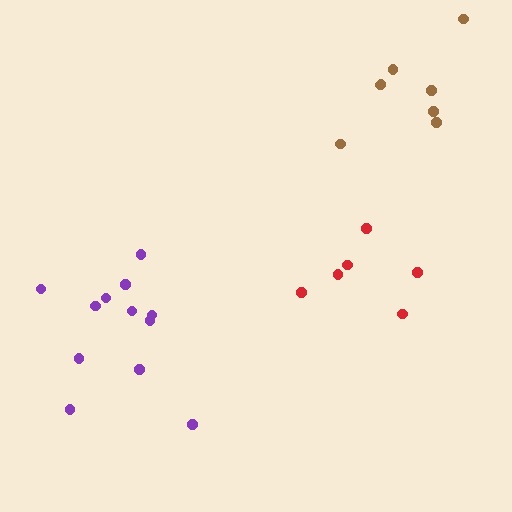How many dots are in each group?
Group 1: 12 dots, Group 2: 6 dots, Group 3: 8 dots (26 total).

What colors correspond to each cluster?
The clusters are colored: purple, red, brown.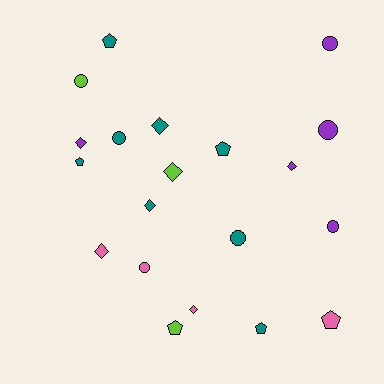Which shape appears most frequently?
Circle, with 7 objects.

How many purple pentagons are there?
There are no purple pentagons.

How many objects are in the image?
There are 20 objects.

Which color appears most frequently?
Teal, with 8 objects.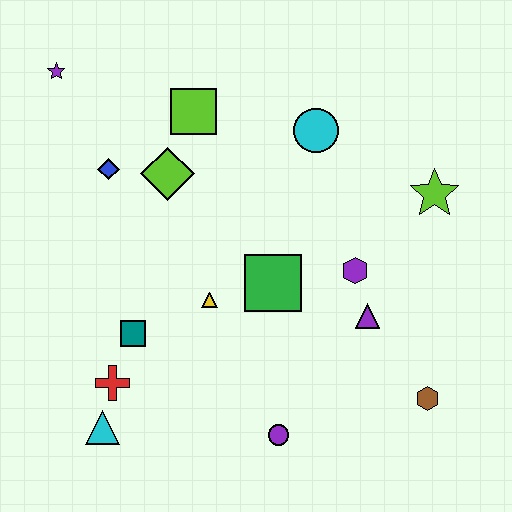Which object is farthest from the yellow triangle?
The purple star is farthest from the yellow triangle.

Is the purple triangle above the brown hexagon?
Yes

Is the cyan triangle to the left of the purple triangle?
Yes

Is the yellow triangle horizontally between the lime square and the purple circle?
Yes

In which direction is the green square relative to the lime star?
The green square is to the left of the lime star.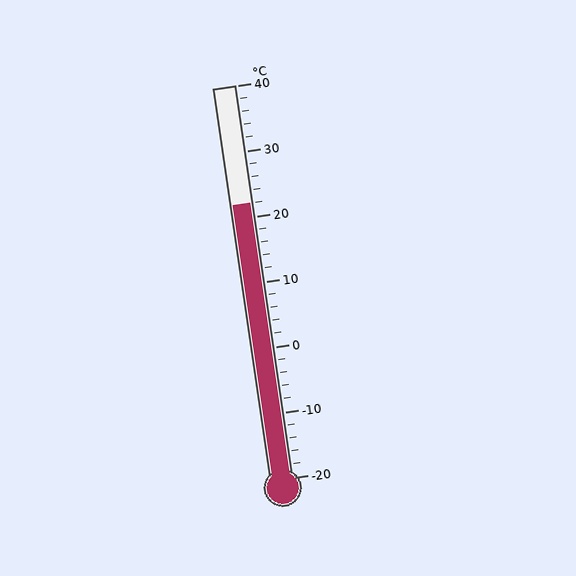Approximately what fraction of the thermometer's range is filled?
The thermometer is filled to approximately 70% of its range.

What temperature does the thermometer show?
The thermometer shows approximately 22°C.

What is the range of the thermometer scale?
The thermometer scale ranges from -20°C to 40°C.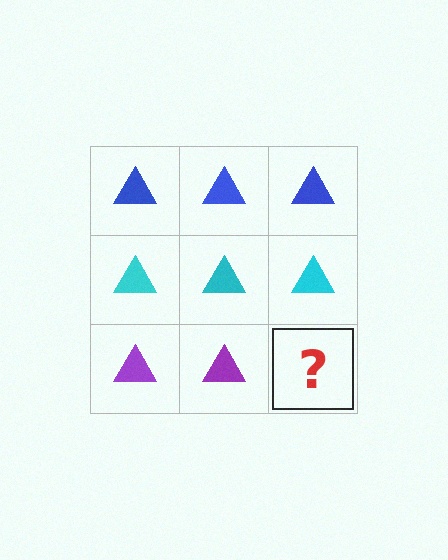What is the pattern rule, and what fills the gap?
The rule is that each row has a consistent color. The gap should be filled with a purple triangle.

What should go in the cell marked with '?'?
The missing cell should contain a purple triangle.